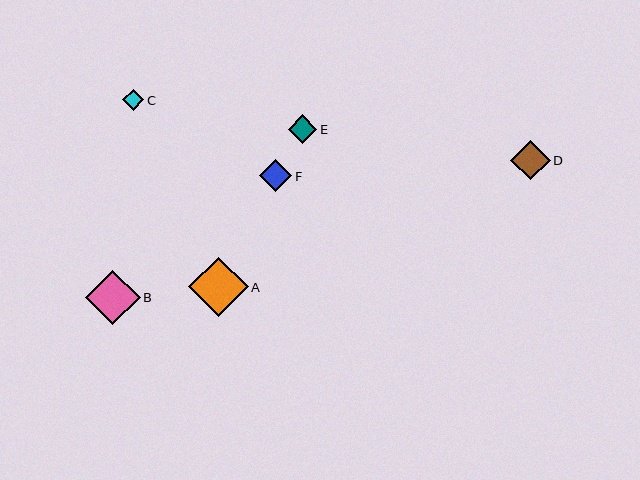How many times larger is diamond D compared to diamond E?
Diamond D is approximately 1.4 times the size of diamond E.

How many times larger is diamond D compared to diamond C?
Diamond D is approximately 1.9 times the size of diamond C.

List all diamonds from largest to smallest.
From largest to smallest: A, B, D, F, E, C.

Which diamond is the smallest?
Diamond C is the smallest with a size of approximately 21 pixels.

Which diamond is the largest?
Diamond A is the largest with a size of approximately 60 pixels.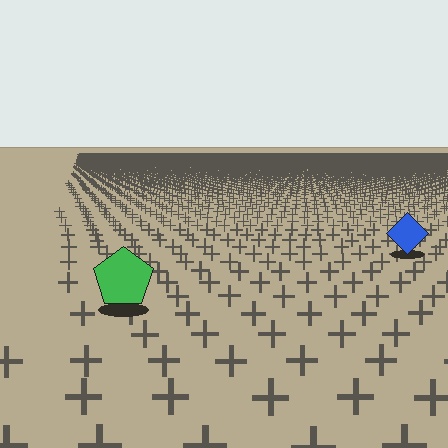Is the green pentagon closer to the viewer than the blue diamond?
Yes. The green pentagon is closer — you can tell from the texture gradient: the ground texture is coarser near it.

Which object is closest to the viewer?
The green pentagon is closest. The texture marks near it are larger and more spread out.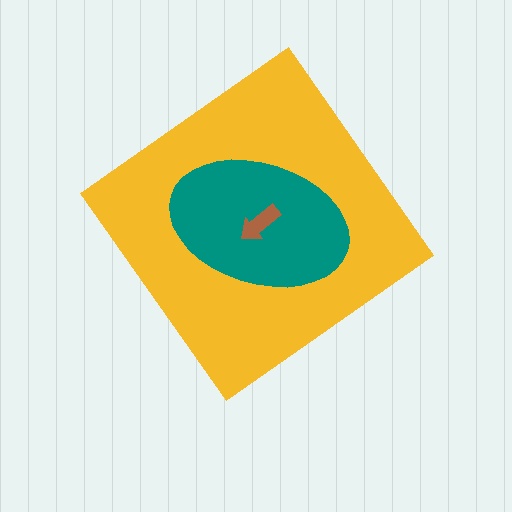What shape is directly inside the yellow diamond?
The teal ellipse.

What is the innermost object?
The brown arrow.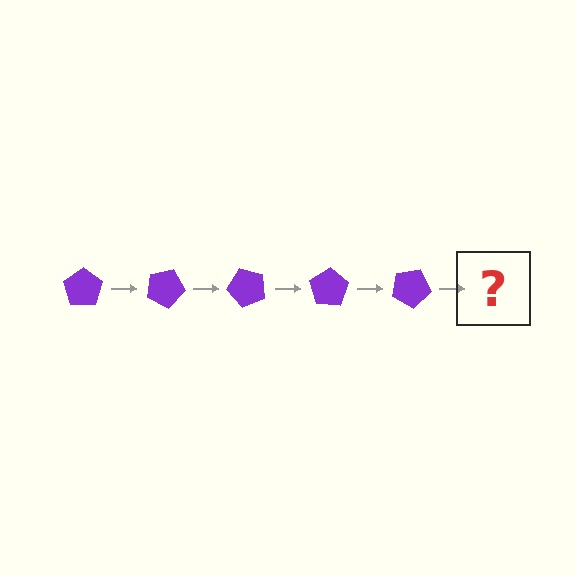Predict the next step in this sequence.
The next step is a purple pentagon rotated 125 degrees.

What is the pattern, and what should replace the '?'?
The pattern is that the pentagon rotates 25 degrees each step. The '?' should be a purple pentagon rotated 125 degrees.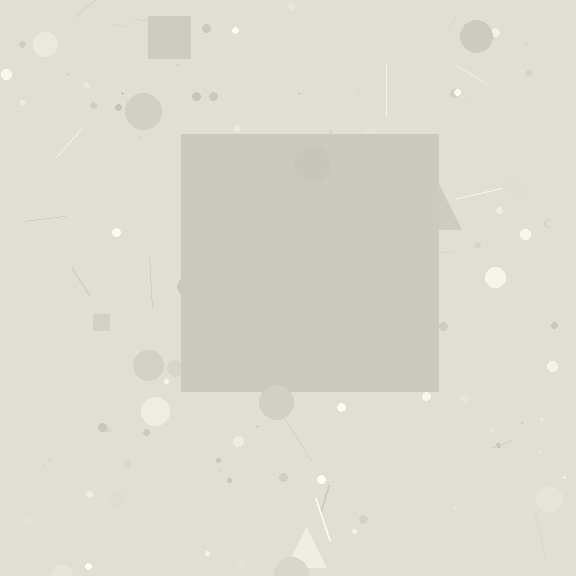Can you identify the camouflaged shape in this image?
The camouflaged shape is a square.